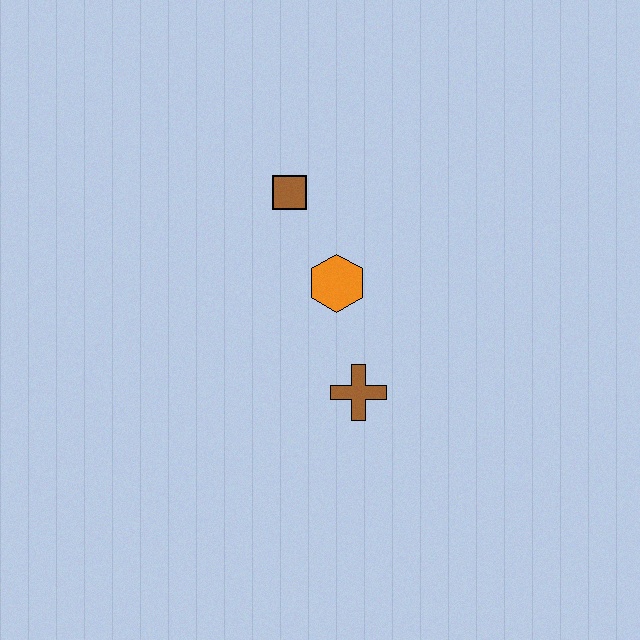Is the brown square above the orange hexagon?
Yes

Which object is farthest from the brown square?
The brown cross is farthest from the brown square.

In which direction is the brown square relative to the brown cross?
The brown square is above the brown cross.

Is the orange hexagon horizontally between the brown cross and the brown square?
Yes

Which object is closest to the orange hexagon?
The brown square is closest to the orange hexagon.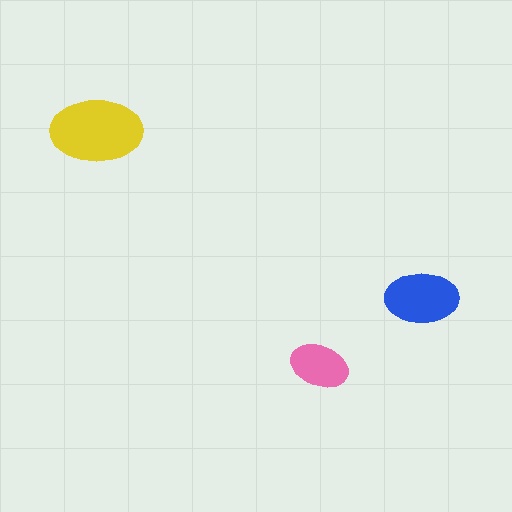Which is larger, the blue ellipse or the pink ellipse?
The blue one.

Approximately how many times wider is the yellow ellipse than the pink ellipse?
About 1.5 times wider.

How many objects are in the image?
There are 3 objects in the image.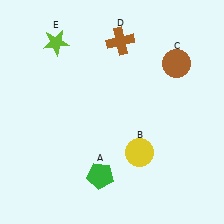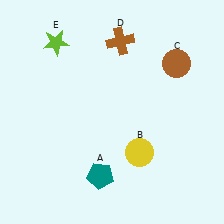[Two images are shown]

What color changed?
The pentagon (A) changed from green in Image 1 to teal in Image 2.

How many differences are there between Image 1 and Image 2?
There is 1 difference between the two images.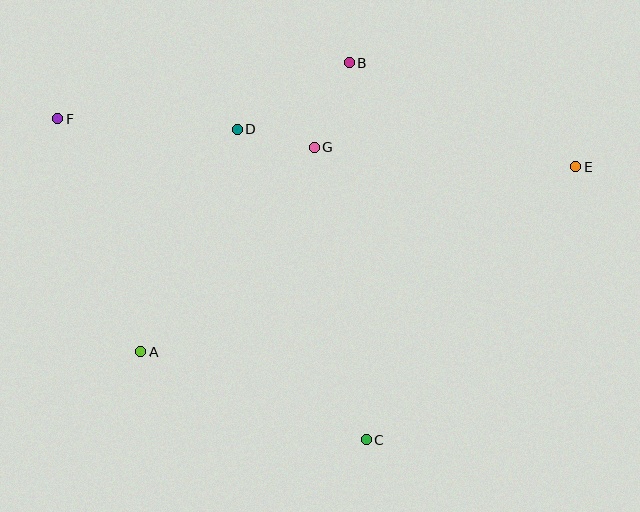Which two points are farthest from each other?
Points E and F are farthest from each other.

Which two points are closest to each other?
Points D and G are closest to each other.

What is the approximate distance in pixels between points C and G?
The distance between C and G is approximately 297 pixels.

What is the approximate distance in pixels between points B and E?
The distance between B and E is approximately 249 pixels.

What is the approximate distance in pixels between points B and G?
The distance between B and G is approximately 91 pixels.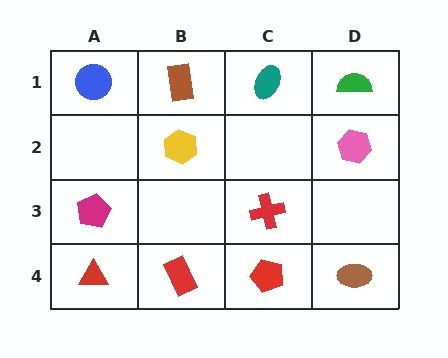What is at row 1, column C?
A teal ellipse.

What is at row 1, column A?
A blue circle.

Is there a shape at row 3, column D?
No, that cell is empty.